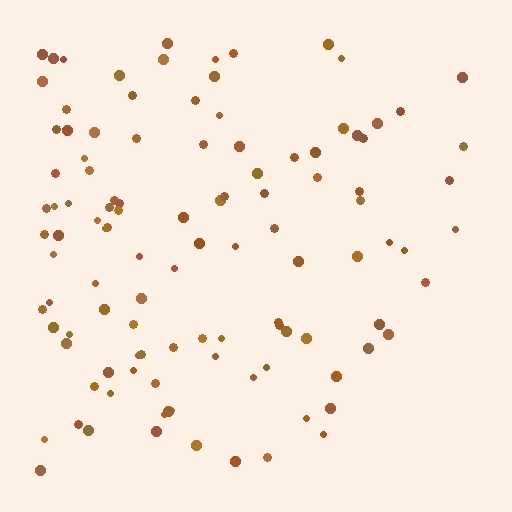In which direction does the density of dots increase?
From right to left, with the left side densest.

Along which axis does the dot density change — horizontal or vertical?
Horizontal.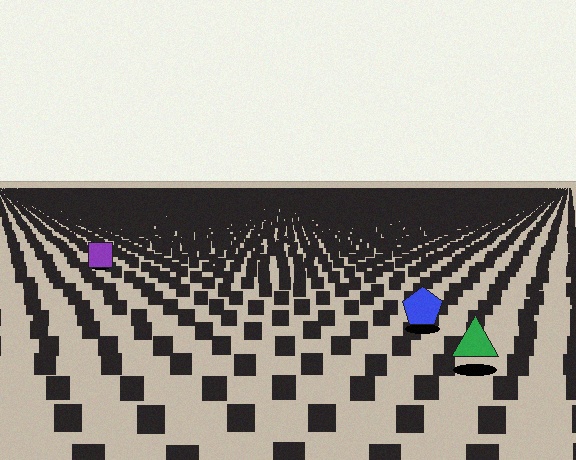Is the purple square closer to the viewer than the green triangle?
No. The green triangle is closer — you can tell from the texture gradient: the ground texture is coarser near it.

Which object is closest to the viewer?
The green triangle is closest. The texture marks near it are larger and more spread out.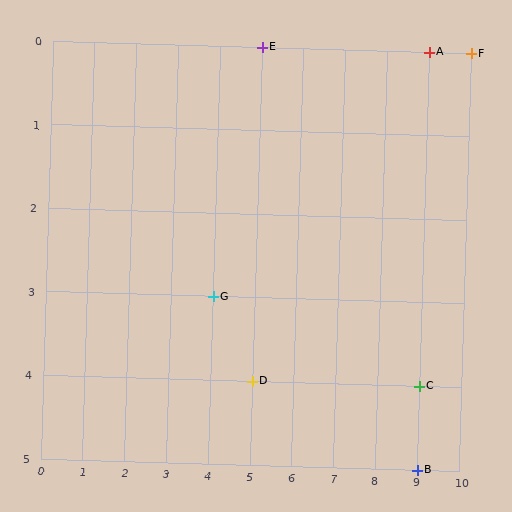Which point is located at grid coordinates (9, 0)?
Point A is at (9, 0).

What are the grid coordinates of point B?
Point B is at grid coordinates (9, 5).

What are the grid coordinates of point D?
Point D is at grid coordinates (5, 4).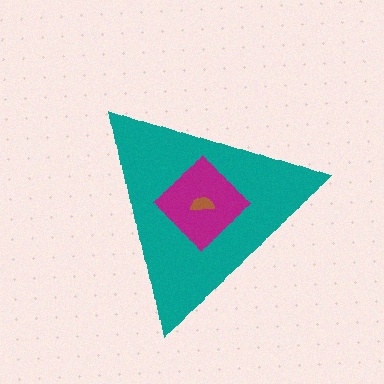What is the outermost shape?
The teal triangle.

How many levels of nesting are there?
3.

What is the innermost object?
The brown semicircle.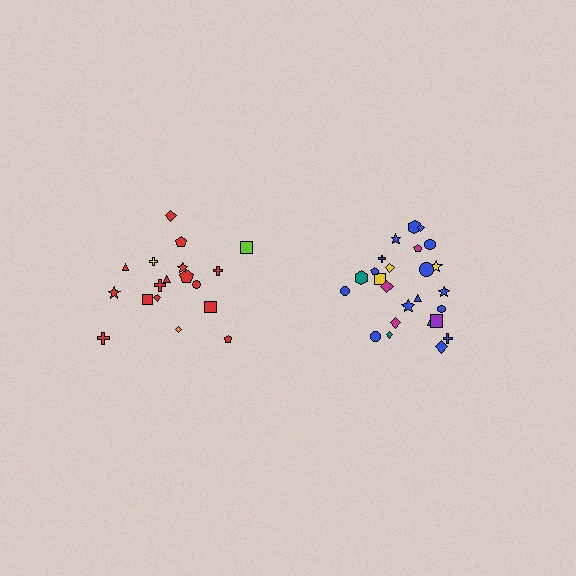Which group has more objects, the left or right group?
The right group.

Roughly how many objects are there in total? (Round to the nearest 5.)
Roughly 45 objects in total.